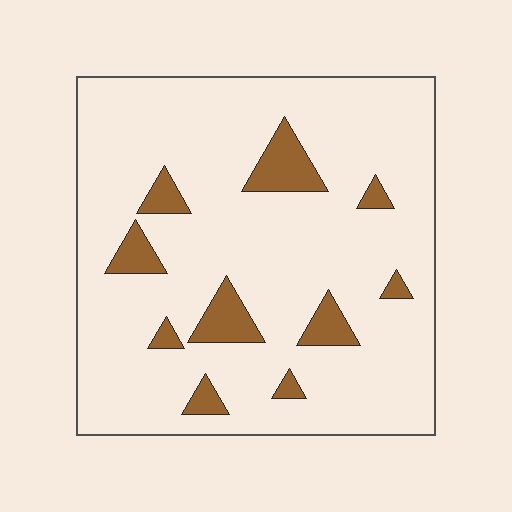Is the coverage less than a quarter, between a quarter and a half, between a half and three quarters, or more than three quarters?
Less than a quarter.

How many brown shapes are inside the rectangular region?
10.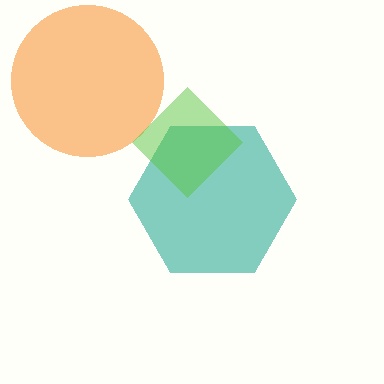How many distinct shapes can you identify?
There are 3 distinct shapes: an orange circle, a teal hexagon, a lime diamond.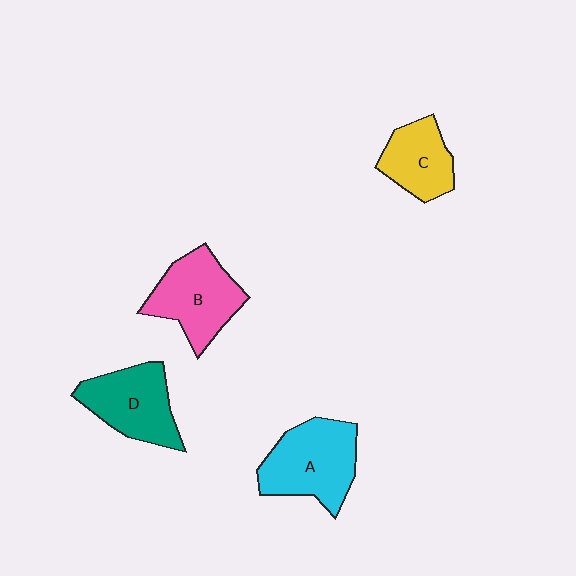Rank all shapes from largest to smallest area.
From largest to smallest: A (cyan), B (pink), D (teal), C (yellow).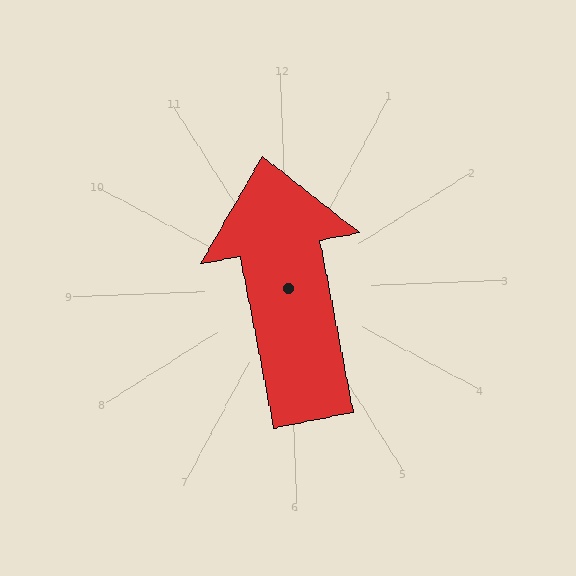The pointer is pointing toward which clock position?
Roughly 12 o'clock.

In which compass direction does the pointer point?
North.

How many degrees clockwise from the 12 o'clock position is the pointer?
Approximately 351 degrees.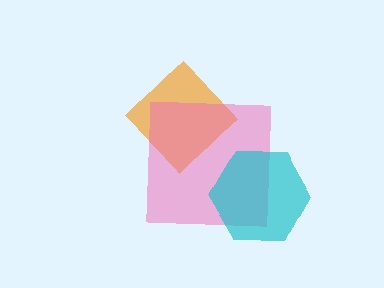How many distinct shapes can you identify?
There are 3 distinct shapes: an orange diamond, a pink square, a cyan hexagon.